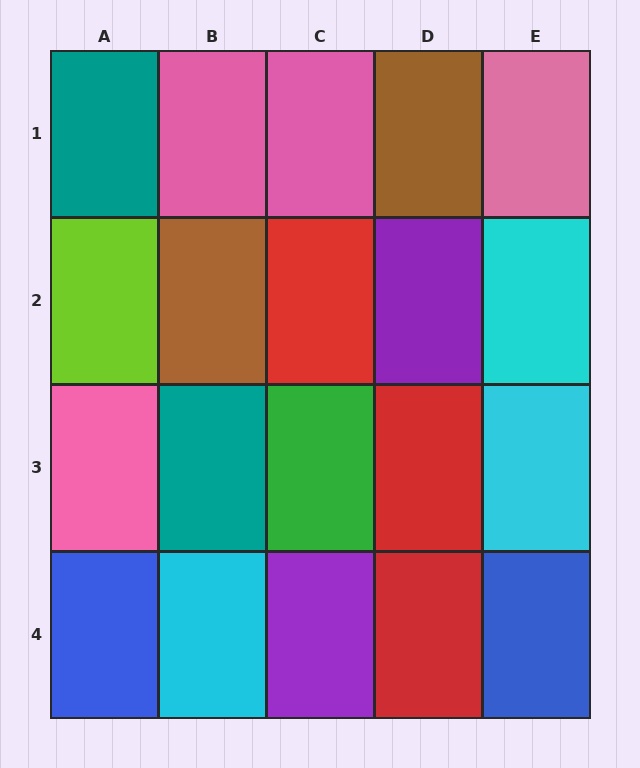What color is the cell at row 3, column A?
Pink.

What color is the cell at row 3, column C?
Green.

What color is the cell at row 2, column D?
Purple.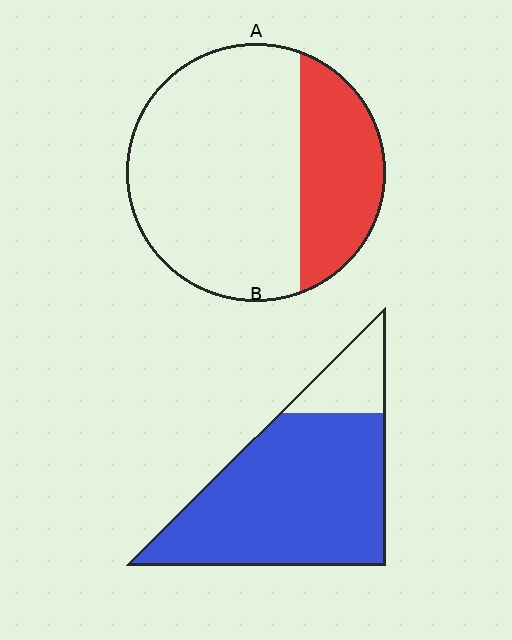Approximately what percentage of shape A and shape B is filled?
A is approximately 30% and B is approximately 85%.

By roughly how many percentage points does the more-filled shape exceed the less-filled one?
By roughly 55 percentage points (B over A).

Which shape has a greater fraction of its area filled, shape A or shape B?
Shape B.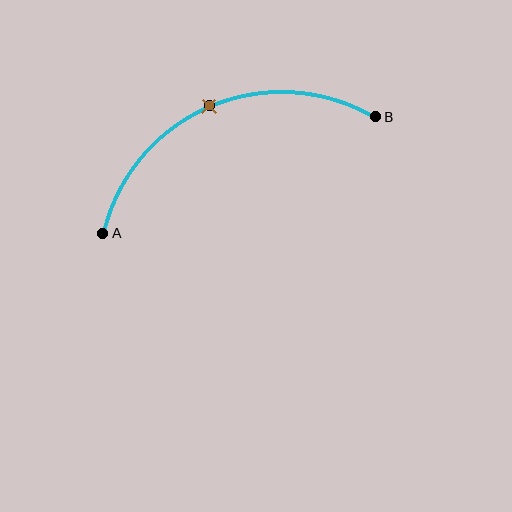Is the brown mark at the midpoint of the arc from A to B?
Yes. The brown mark lies on the arc at equal arc-length from both A and B — it is the arc midpoint.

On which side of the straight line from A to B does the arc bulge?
The arc bulges above the straight line connecting A and B.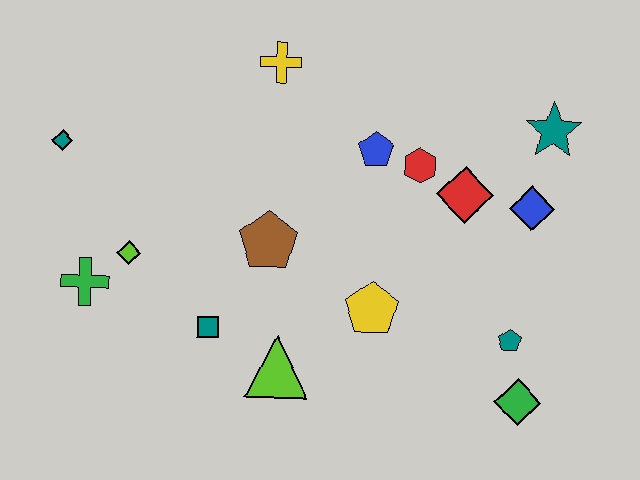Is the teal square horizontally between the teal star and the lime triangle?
No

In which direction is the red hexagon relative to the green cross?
The red hexagon is to the right of the green cross.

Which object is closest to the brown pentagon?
The teal square is closest to the brown pentagon.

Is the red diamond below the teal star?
Yes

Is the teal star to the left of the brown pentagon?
No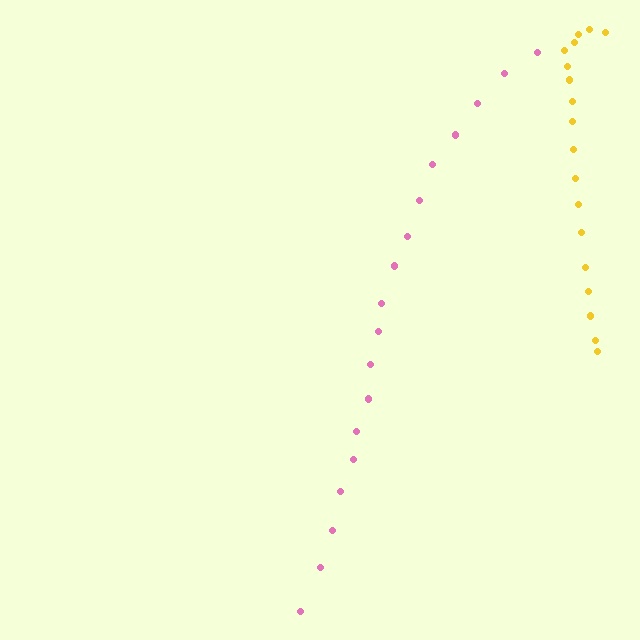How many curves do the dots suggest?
There are 2 distinct paths.